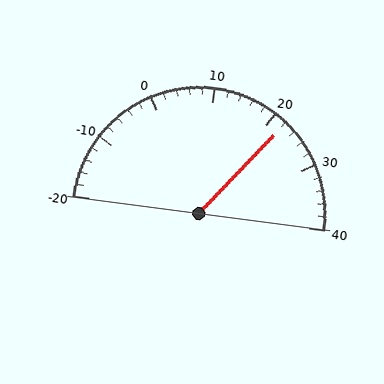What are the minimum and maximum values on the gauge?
The gauge ranges from -20 to 40.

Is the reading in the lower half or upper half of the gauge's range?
The reading is in the upper half of the range (-20 to 40).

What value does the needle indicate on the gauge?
The needle indicates approximately 22.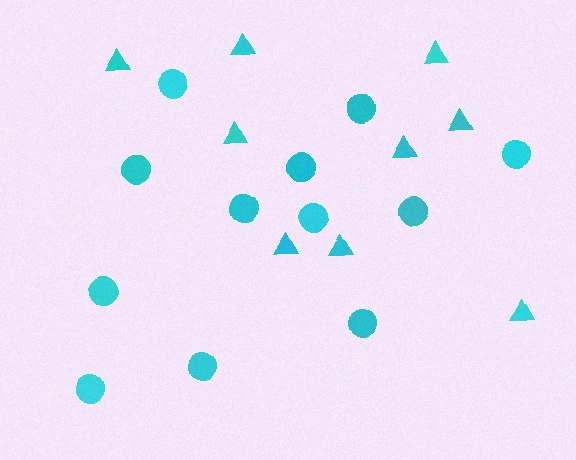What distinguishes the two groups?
There are 2 groups: one group of circles (12) and one group of triangles (9).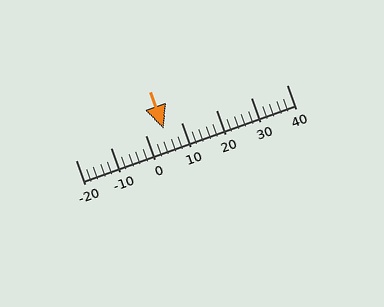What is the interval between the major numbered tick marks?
The major tick marks are spaced 10 units apart.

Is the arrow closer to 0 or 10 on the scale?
The arrow is closer to 10.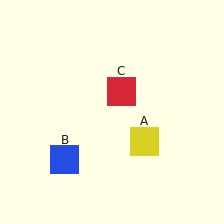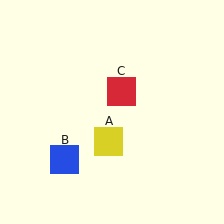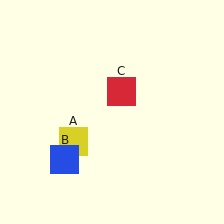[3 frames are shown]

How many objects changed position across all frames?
1 object changed position: yellow square (object A).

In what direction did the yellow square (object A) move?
The yellow square (object A) moved left.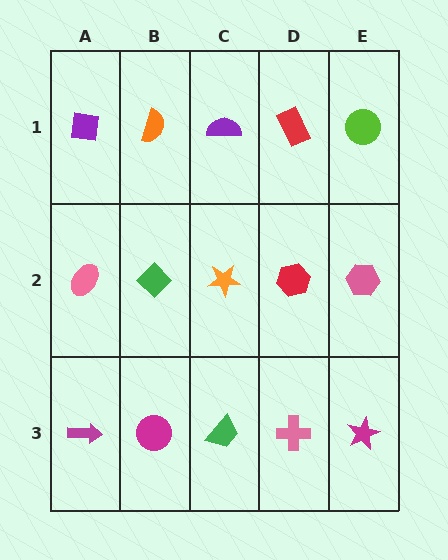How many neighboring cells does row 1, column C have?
3.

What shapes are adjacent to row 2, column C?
A purple semicircle (row 1, column C), a green trapezoid (row 3, column C), a green diamond (row 2, column B), a red hexagon (row 2, column D).